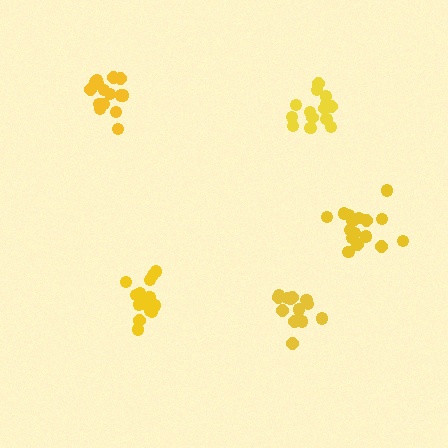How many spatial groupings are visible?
There are 5 spatial groupings.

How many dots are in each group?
Group 1: 14 dots, Group 2: 13 dots, Group 3: 15 dots, Group 4: 15 dots, Group 5: 16 dots (73 total).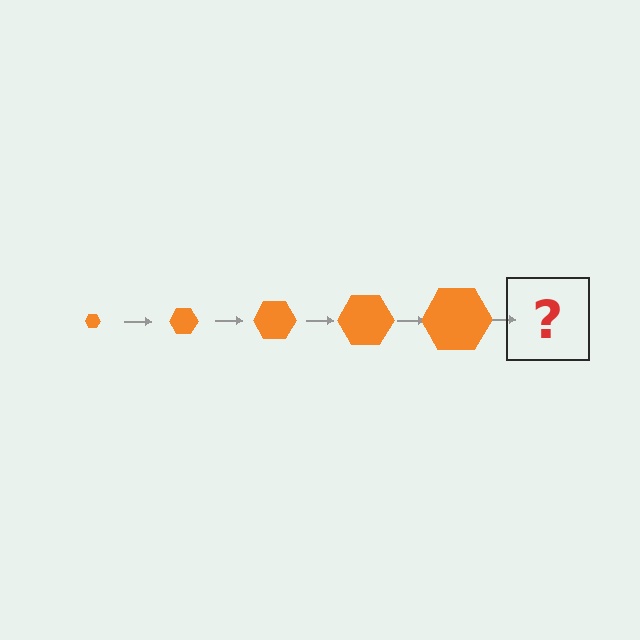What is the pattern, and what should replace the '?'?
The pattern is that the hexagon gets progressively larger each step. The '?' should be an orange hexagon, larger than the previous one.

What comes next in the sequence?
The next element should be an orange hexagon, larger than the previous one.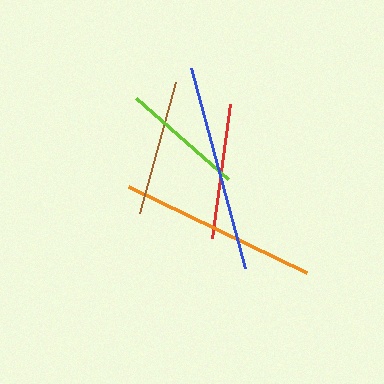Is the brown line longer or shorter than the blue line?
The blue line is longer than the brown line.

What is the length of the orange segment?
The orange segment is approximately 198 pixels long.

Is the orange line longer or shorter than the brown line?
The orange line is longer than the brown line.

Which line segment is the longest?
The blue line is the longest at approximately 207 pixels.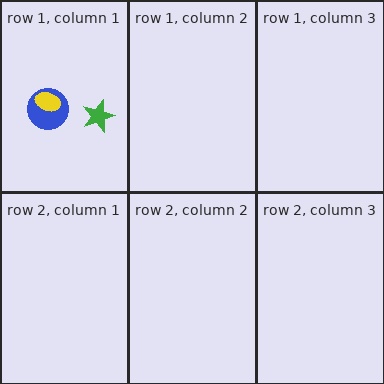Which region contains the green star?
The row 1, column 1 region.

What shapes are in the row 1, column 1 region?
The green star, the blue circle, the yellow ellipse.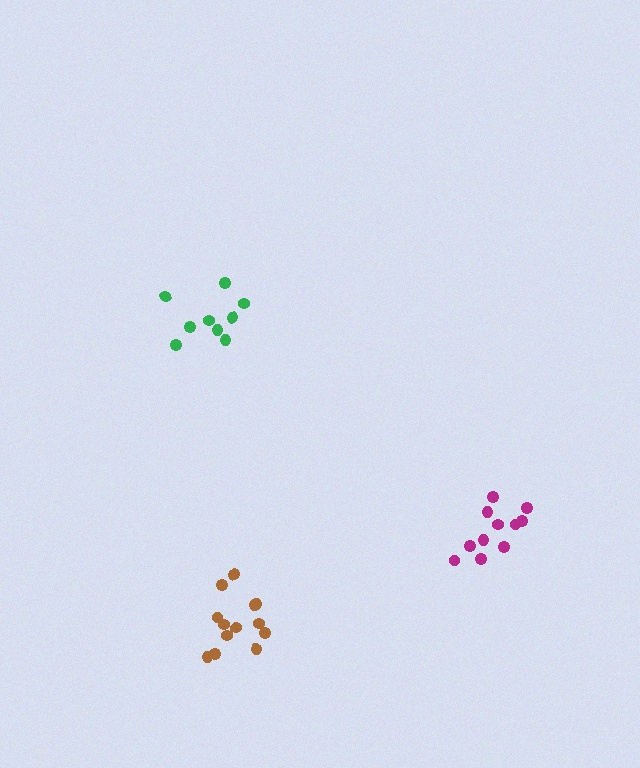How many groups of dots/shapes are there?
There are 3 groups.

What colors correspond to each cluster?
The clusters are colored: magenta, green, brown.